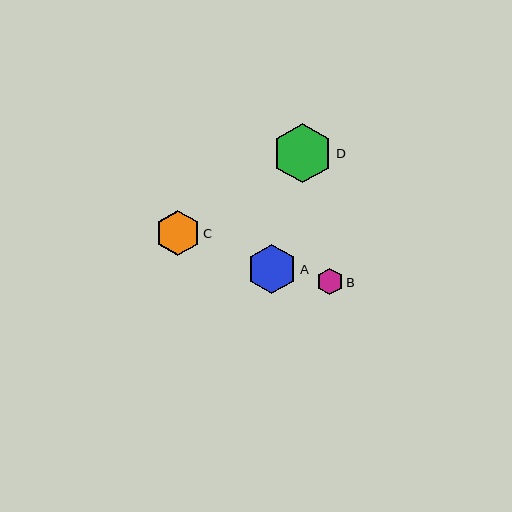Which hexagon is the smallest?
Hexagon B is the smallest with a size of approximately 27 pixels.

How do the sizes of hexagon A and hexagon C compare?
Hexagon A and hexagon C are approximately the same size.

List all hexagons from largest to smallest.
From largest to smallest: D, A, C, B.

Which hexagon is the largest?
Hexagon D is the largest with a size of approximately 60 pixels.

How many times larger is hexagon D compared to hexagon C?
Hexagon D is approximately 1.3 times the size of hexagon C.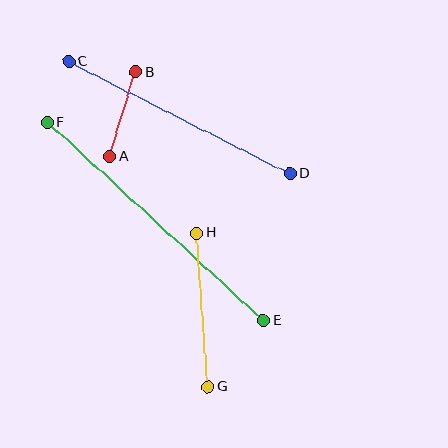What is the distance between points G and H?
The distance is approximately 155 pixels.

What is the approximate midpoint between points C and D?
The midpoint is at approximately (179, 117) pixels.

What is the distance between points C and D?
The distance is approximately 248 pixels.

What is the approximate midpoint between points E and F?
The midpoint is at approximately (155, 221) pixels.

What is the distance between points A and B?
The distance is approximately 88 pixels.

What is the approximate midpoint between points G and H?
The midpoint is at approximately (203, 310) pixels.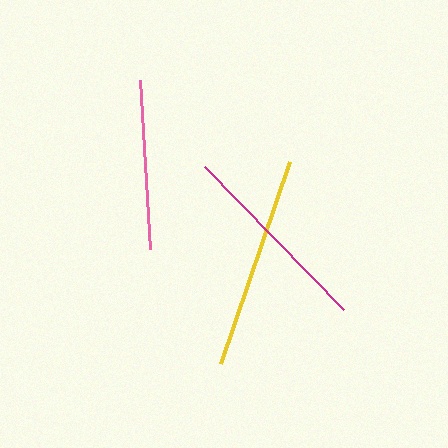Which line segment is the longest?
The yellow line is the longest at approximately 214 pixels.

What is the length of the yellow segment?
The yellow segment is approximately 214 pixels long.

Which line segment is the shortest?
The pink line is the shortest at approximately 169 pixels.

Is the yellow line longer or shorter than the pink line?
The yellow line is longer than the pink line.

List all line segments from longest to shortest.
From longest to shortest: yellow, magenta, pink.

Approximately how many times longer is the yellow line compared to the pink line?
The yellow line is approximately 1.3 times the length of the pink line.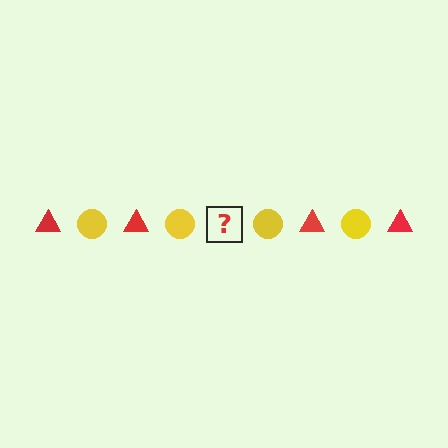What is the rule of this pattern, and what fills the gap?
The rule is that the pattern alternates between red triangle and yellow circle. The gap should be filled with a red triangle.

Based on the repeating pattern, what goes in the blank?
The blank should be a red triangle.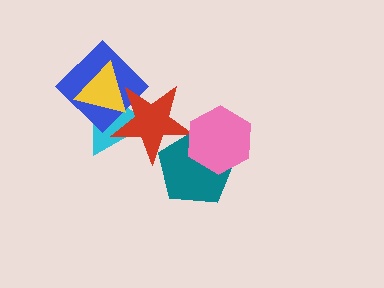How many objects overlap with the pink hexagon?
2 objects overlap with the pink hexagon.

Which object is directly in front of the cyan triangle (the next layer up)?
The blue diamond is directly in front of the cyan triangle.